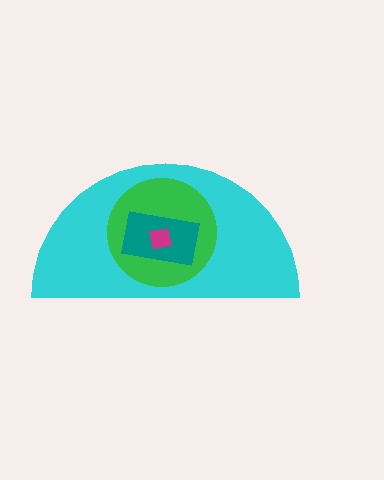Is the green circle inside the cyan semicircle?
Yes.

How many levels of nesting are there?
4.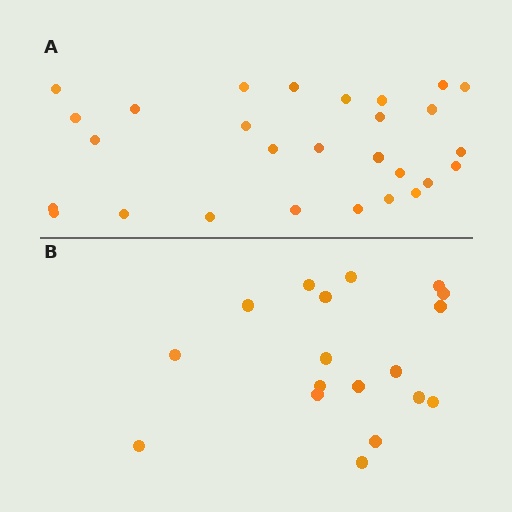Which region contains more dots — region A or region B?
Region A (the top region) has more dots.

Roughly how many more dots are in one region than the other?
Region A has roughly 10 or so more dots than region B.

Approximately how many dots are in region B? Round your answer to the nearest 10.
About 20 dots. (The exact count is 18, which rounds to 20.)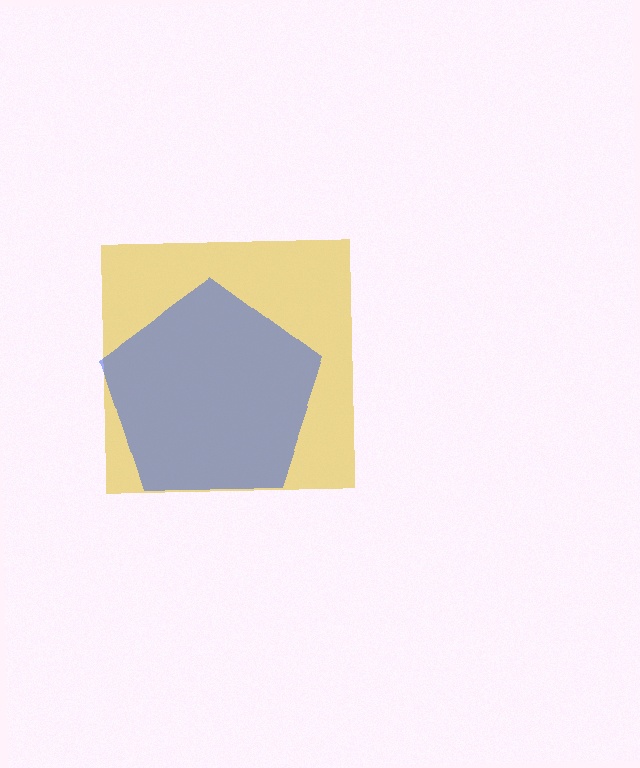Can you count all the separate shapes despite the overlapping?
Yes, there are 2 separate shapes.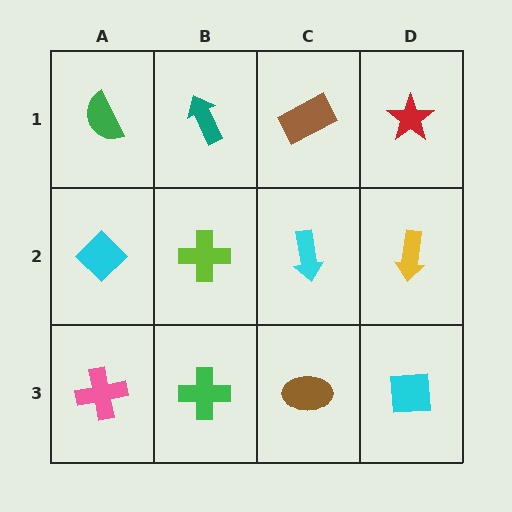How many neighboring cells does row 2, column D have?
3.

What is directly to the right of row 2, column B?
A cyan arrow.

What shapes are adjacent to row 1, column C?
A cyan arrow (row 2, column C), a teal arrow (row 1, column B), a red star (row 1, column D).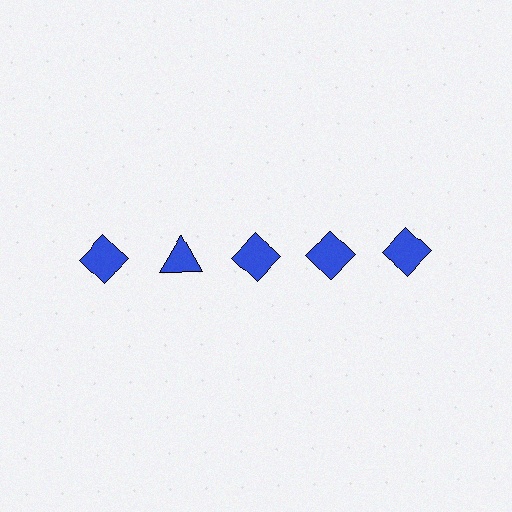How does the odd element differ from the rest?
It has a different shape: triangle instead of diamond.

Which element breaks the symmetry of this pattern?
The blue triangle in the top row, second from left column breaks the symmetry. All other shapes are blue diamonds.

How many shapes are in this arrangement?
There are 5 shapes arranged in a grid pattern.